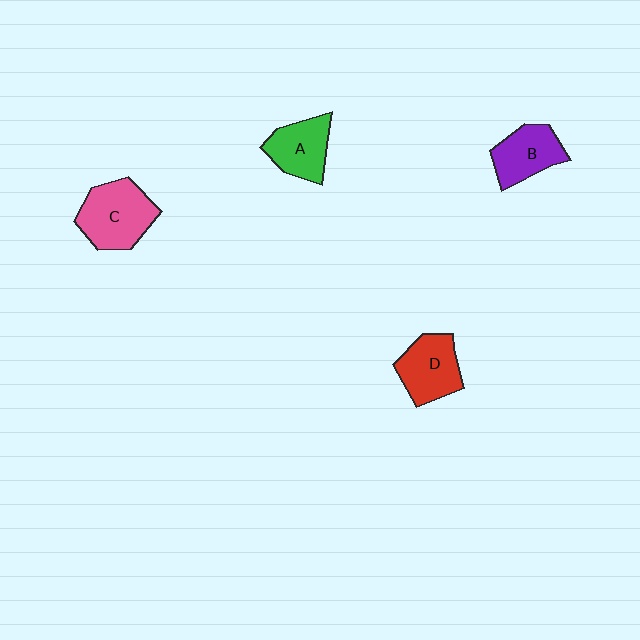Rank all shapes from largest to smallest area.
From largest to smallest: C (pink), D (red), A (green), B (purple).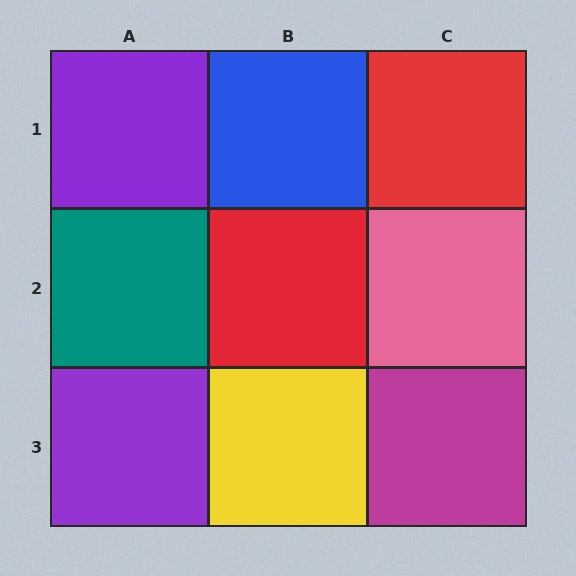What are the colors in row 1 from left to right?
Purple, blue, red.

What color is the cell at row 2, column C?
Pink.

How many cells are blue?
1 cell is blue.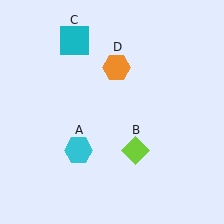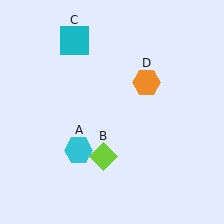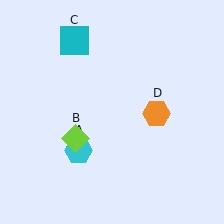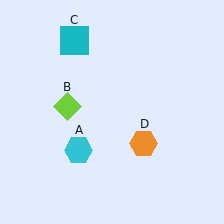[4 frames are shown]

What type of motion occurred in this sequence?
The lime diamond (object B), orange hexagon (object D) rotated clockwise around the center of the scene.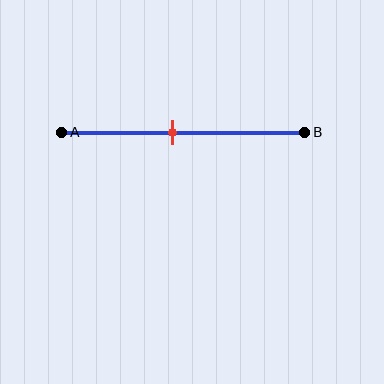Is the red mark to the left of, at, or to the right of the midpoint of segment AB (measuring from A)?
The red mark is to the left of the midpoint of segment AB.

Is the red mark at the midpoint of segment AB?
No, the mark is at about 45% from A, not at the 50% midpoint.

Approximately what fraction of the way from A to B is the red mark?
The red mark is approximately 45% of the way from A to B.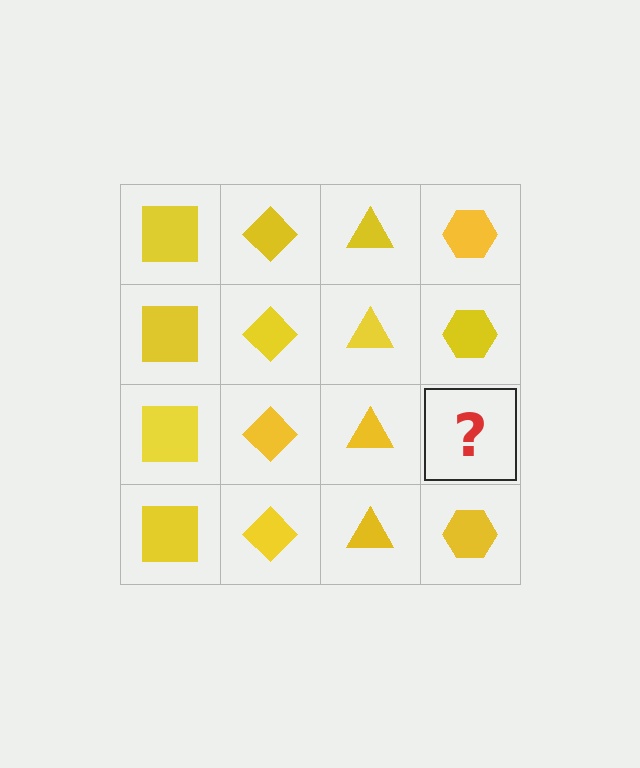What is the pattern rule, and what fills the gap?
The rule is that each column has a consistent shape. The gap should be filled with a yellow hexagon.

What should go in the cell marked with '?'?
The missing cell should contain a yellow hexagon.